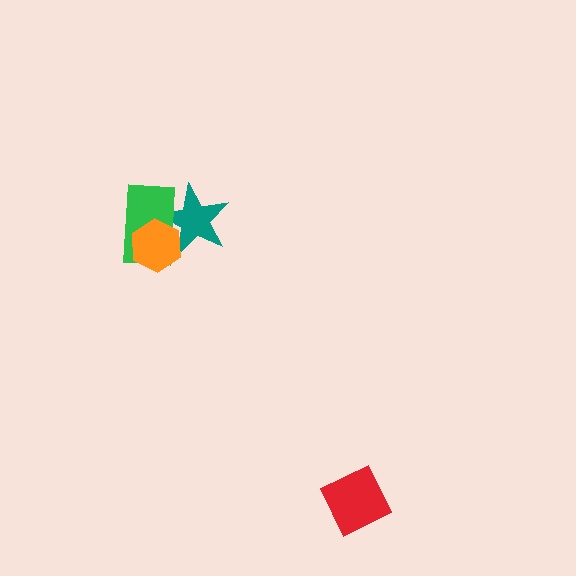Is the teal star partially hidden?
Yes, it is partially covered by another shape.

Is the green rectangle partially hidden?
Yes, it is partially covered by another shape.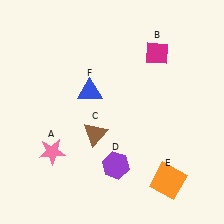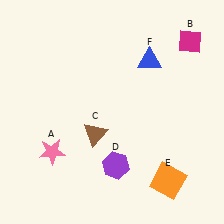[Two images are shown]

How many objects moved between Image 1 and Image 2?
2 objects moved between the two images.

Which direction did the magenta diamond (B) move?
The magenta diamond (B) moved right.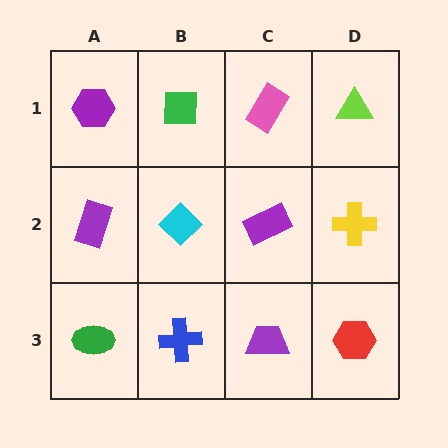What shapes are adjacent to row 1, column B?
A cyan diamond (row 2, column B), a purple hexagon (row 1, column A), a pink rectangle (row 1, column C).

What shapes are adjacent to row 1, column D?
A yellow cross (row 2, column D), a pink rectangle (row 1, column C).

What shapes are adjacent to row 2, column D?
A lime triangle (row 1, column D), a red hexagon (row 3, column D), a purple rectangle (row 2, column C).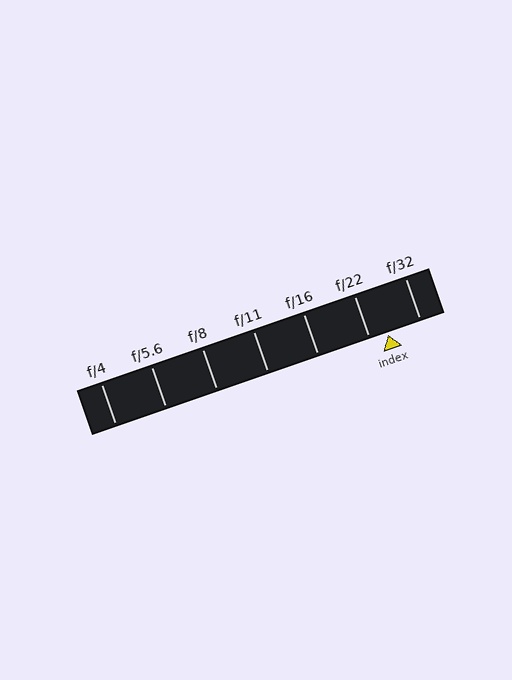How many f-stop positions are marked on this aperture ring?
There are 7 f-stop positions marked.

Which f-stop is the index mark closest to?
The index mark is closest to f/22.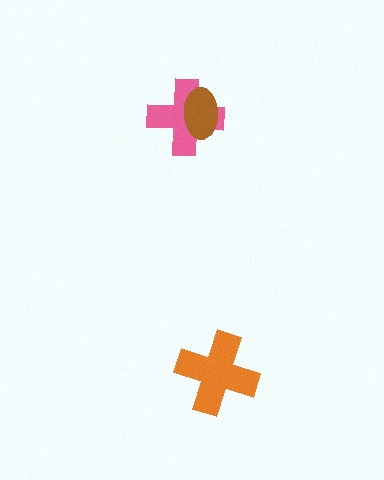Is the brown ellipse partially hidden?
No, no other shape covers it.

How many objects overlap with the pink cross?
1 object overlaps with the pink cross.